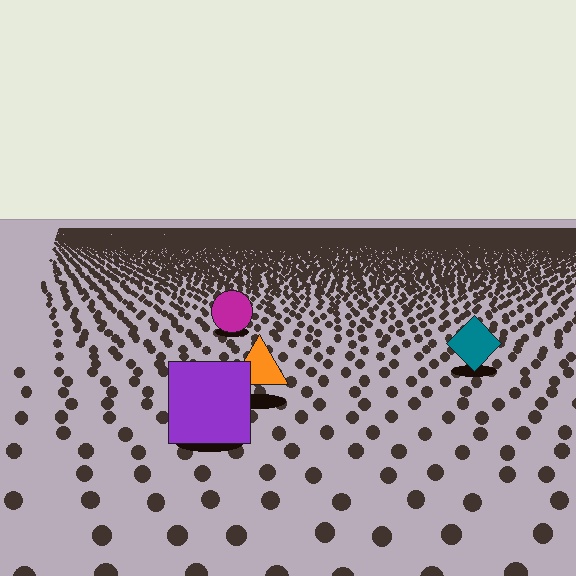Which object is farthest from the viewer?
The magenta circle is farthest from the viewer. It appears smaller and the ground texture around it is denser.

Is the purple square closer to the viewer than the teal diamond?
Yes. The purple square is closer — you can tell from the texture gradient: the ground texture is coarser near it.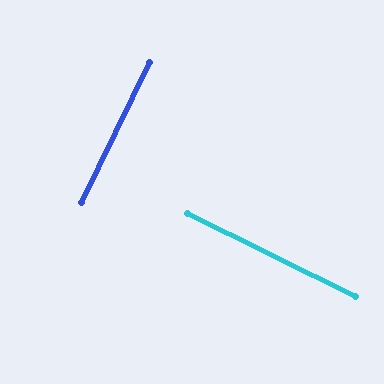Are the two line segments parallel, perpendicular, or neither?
Perpendicular — they meet at approximately 90°.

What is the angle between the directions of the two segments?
Approximately 90 degrees.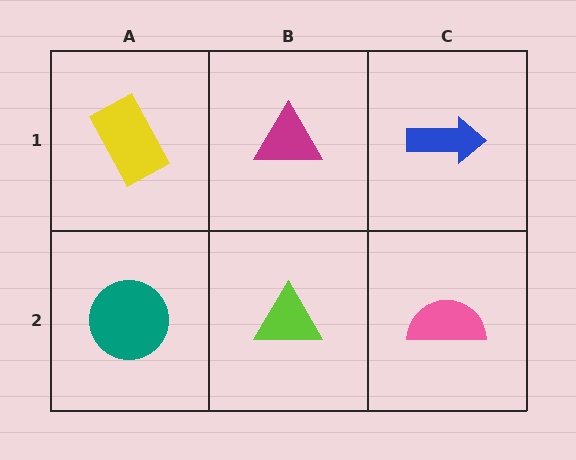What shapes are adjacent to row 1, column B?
A lime triangle (row 2, column B), a yellow rectangle (row 1, column A), a blue arrow (row 1, column C).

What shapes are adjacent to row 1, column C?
A pink semicircle (row 2, column C), a magenta triangle (row 1, column B).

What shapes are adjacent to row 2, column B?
A magenta triangle (row 1, column B), a teal circle (row 2, column A), a pink semicircle (row 2, column C).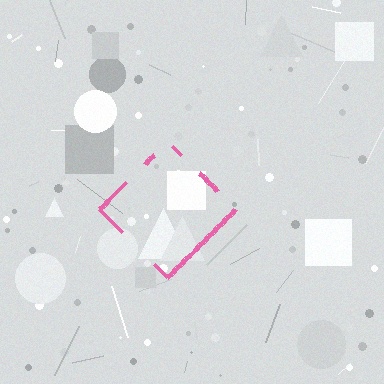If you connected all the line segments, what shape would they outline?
They would outline a diamond.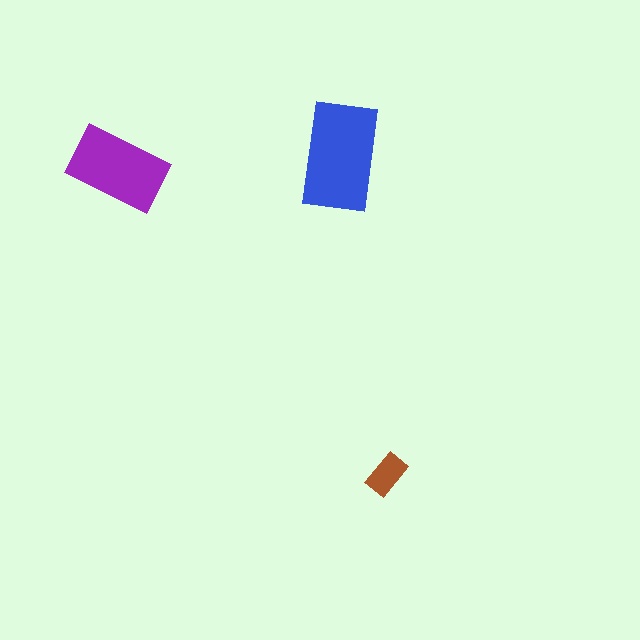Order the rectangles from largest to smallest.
the blue one, the purple one, the brown one.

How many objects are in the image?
There are 3 objects in the image.